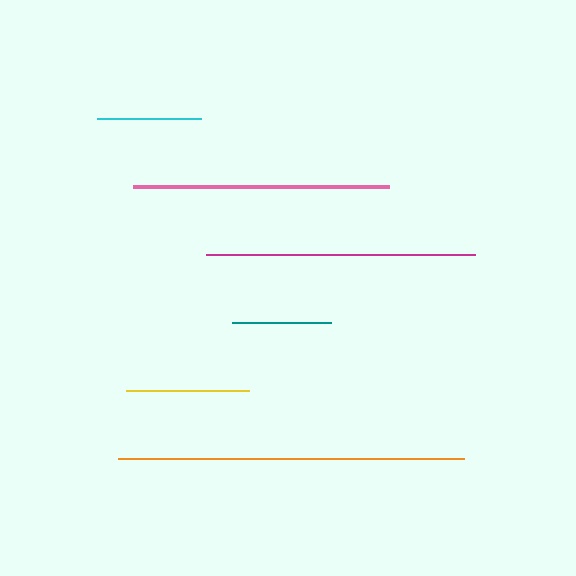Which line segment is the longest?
The orange line is the longest at approximately 346 pixels.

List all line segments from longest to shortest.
From longest to shortest: orange, magenta, pink, yellow, cyan, teal.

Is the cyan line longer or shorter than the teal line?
The cyan line is longer than the teal line.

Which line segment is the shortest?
The teal line is the shortest at approximately 99 pixels.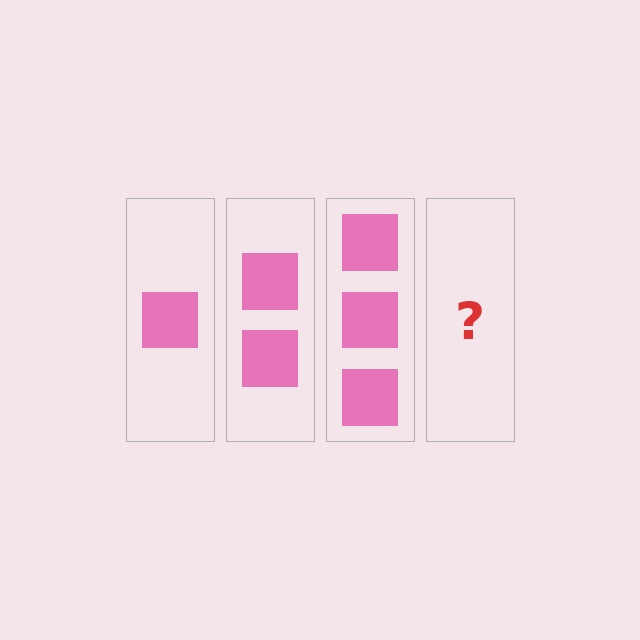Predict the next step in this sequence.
The next step is 4 squares.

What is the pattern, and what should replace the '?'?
The pattern is that each step adds one more square. The '?' should be 4 squares.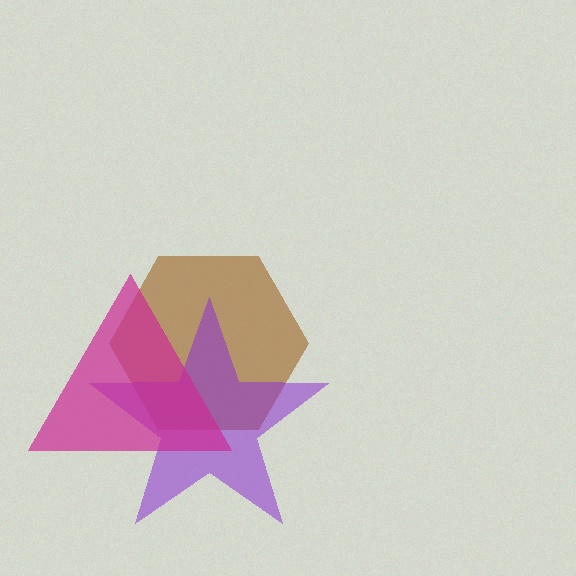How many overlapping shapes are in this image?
There are 3 overlapping shapes in the image.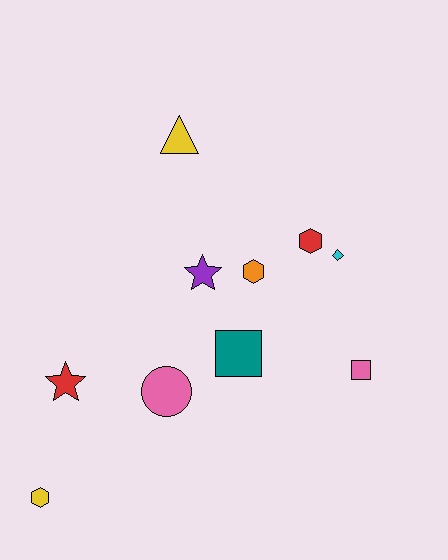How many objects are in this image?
There are 10 objects.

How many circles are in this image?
There is 1 circle.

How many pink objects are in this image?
There are 2 pink objects.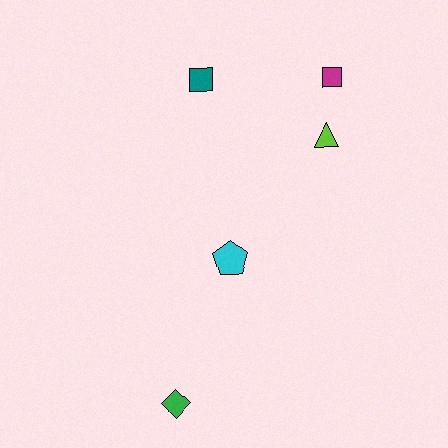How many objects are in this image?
There are 5 objects.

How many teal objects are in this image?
There is 1 teal object.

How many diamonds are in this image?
There is 1 diamond.